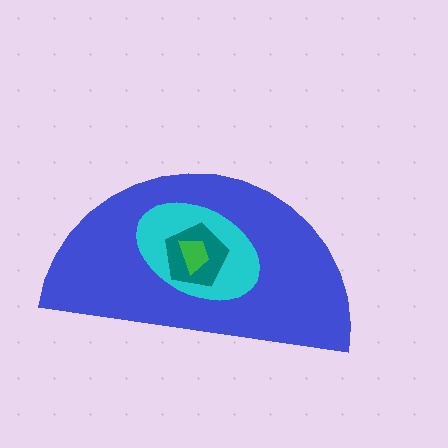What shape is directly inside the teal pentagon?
The green trapezoid.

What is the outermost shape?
The blue semicircle.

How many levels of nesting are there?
4.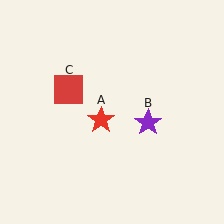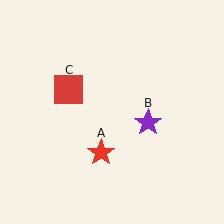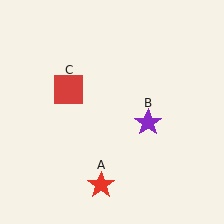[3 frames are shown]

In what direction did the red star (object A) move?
The red star (object A) moved down.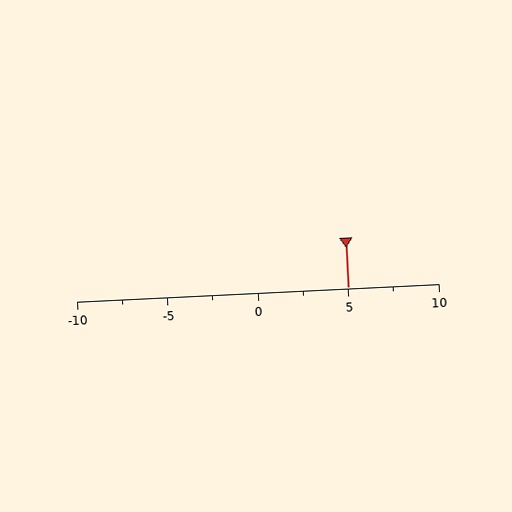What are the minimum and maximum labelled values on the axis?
The axis runs from -10 to 10.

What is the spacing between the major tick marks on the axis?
The major ticks are spaced 5 apart.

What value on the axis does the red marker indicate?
The marker indicates approximately 5.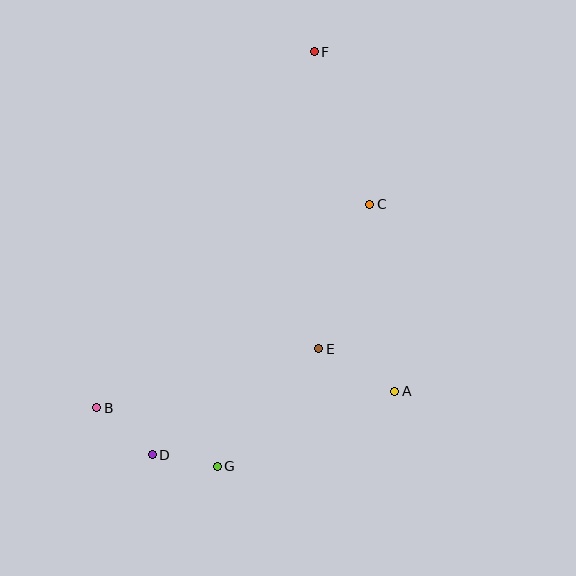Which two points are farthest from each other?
Points D and F are farthest from each other.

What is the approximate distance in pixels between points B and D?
The distance between B and D is approximately 73 pixels.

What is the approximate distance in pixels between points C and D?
The distance between C and D is approximately 332 pixels.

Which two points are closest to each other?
Points D and G are closest to each other.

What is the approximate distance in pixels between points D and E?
The distance between D and E is approximately 197 pixels.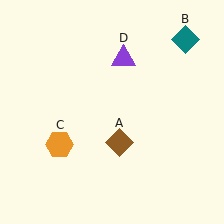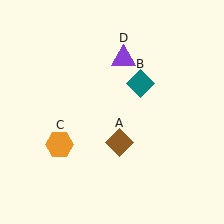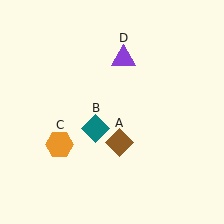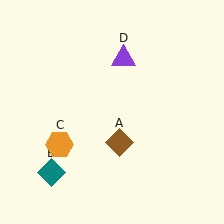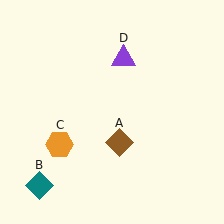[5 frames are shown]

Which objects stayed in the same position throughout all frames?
Brown diamond (object A) and orange hexagon (object C) and purple triangle (object D) remained stationary.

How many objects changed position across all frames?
1 object changed position: teal diamond (object B).